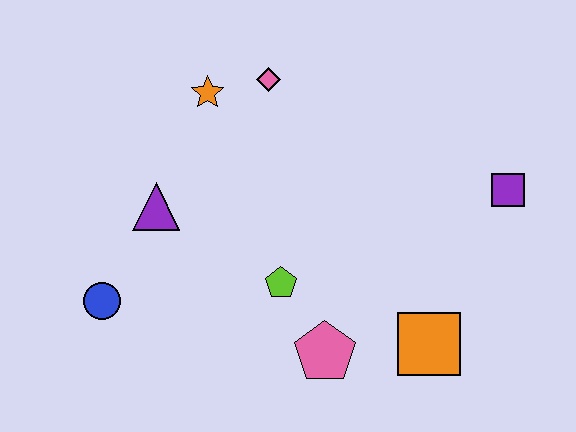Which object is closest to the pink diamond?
The orange star is closest to the pink diamond.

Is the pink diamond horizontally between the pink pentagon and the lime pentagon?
No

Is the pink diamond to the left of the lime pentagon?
Yes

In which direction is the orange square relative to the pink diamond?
The orange square is below the pink diamond.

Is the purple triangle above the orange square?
Yes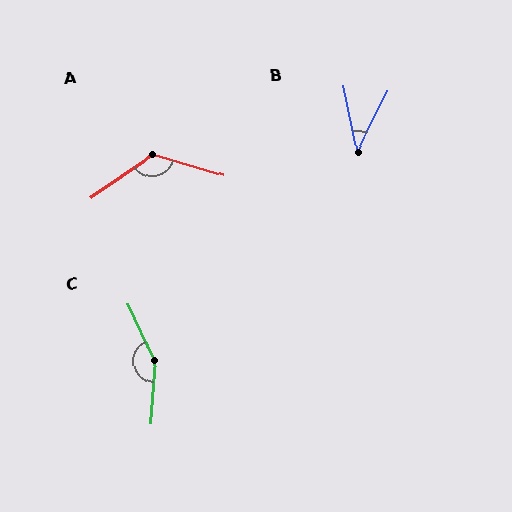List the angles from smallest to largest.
B (38°), A (129°), C (151°).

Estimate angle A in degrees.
Approximately 129 degrees.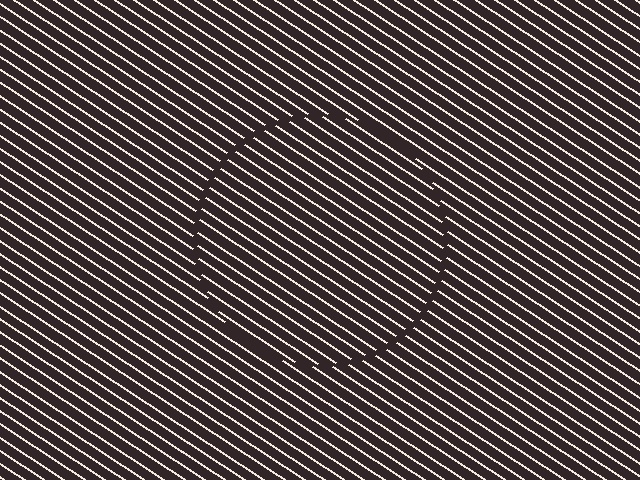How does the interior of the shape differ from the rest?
The interior of the shape contains the same grating, shifted by half a period — the contour is defined by the phase discontinuity where line-ends from the inner and outer gratings abut.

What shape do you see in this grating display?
An illusory circle. The interior of the shape contains the same grating, shifted by half a period — the contour is defined by the phase discontinuity where line-ends from the inner and outer gratings abut.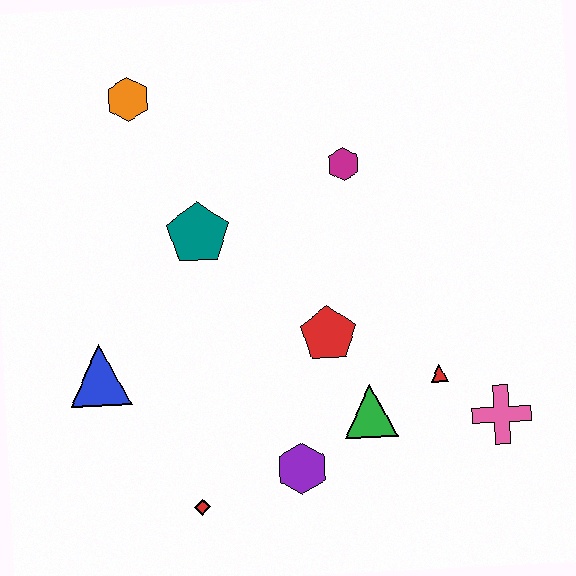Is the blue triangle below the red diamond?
No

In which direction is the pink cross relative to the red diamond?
The pink cross is to the right of the red diamond.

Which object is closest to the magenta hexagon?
The teal pentagon is closest to the magenta hexagon.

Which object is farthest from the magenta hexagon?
The red diamond is farthest from the magenta hexagon.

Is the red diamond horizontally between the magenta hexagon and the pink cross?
No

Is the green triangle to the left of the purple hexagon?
No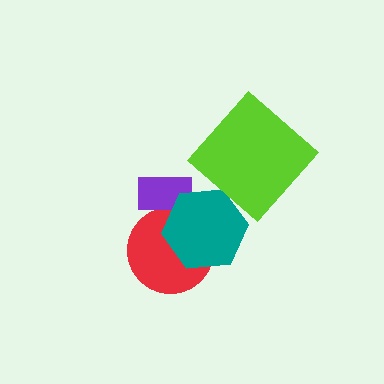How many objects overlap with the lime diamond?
0 objects overlap with the lime diamond.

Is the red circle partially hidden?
Yes, it is partially covered by another shape.